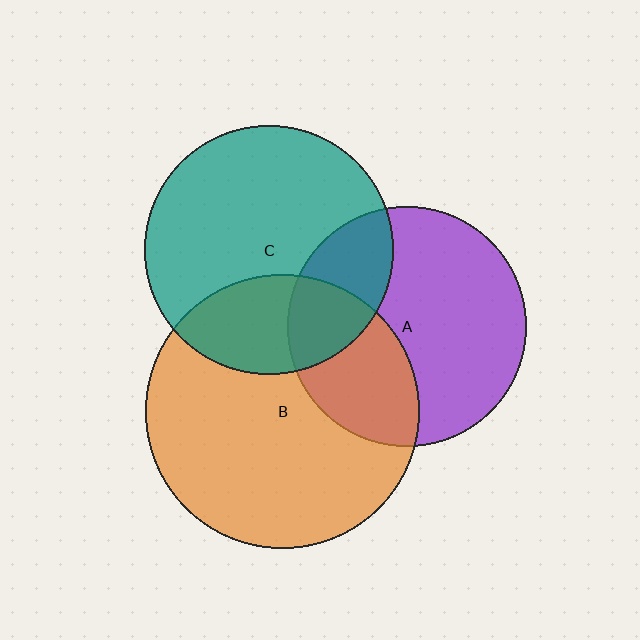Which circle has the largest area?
Circle B (orange).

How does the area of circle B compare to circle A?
Approximately 1.3 times.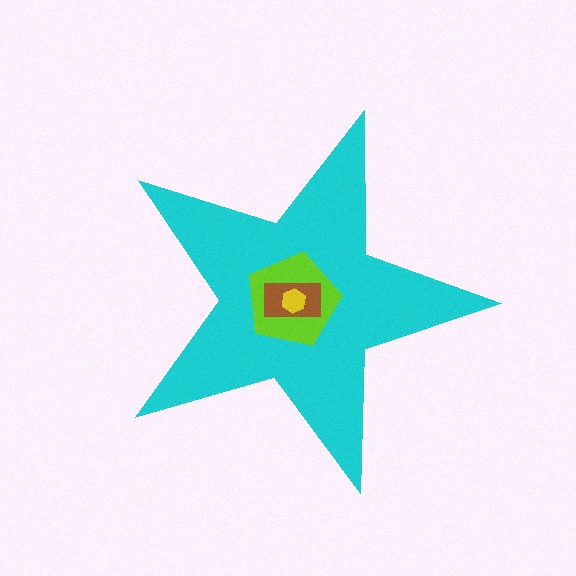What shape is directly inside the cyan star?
The lime pentagon.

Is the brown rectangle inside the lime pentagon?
Yes.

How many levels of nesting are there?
4.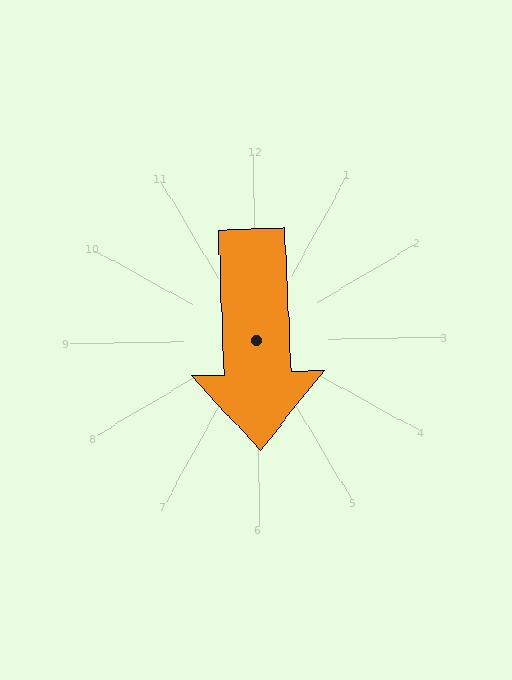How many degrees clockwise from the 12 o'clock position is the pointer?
Approximately 179 degrees.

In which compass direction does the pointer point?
South.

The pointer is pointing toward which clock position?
Roughly 6 o'clock.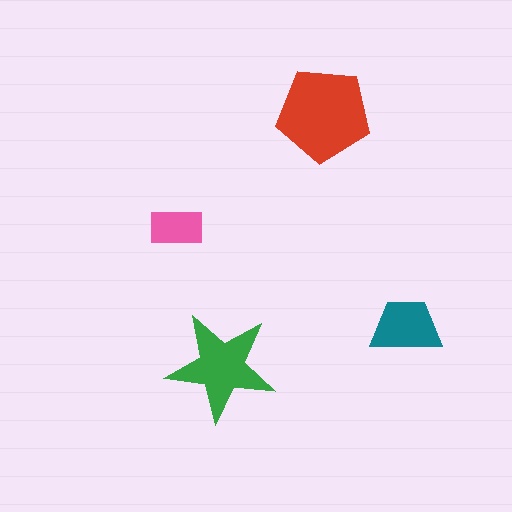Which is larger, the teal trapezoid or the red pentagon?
The red pentagon.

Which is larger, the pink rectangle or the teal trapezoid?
The teal trapezoid.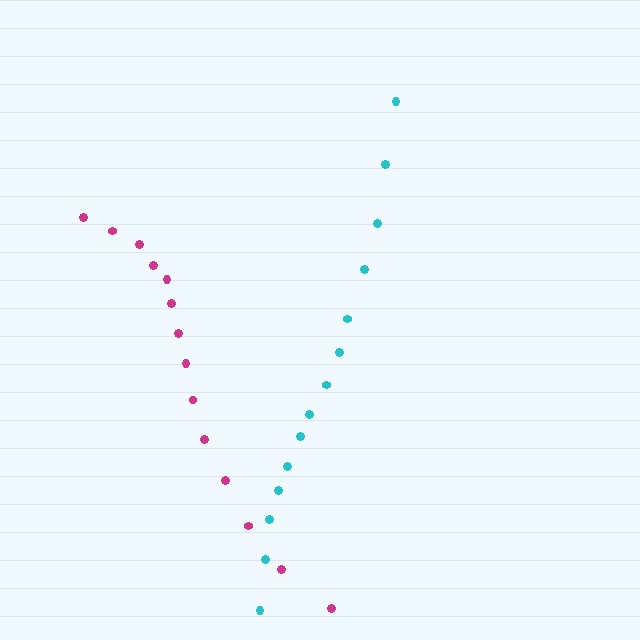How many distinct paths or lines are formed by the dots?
There are 2 distinct paths.